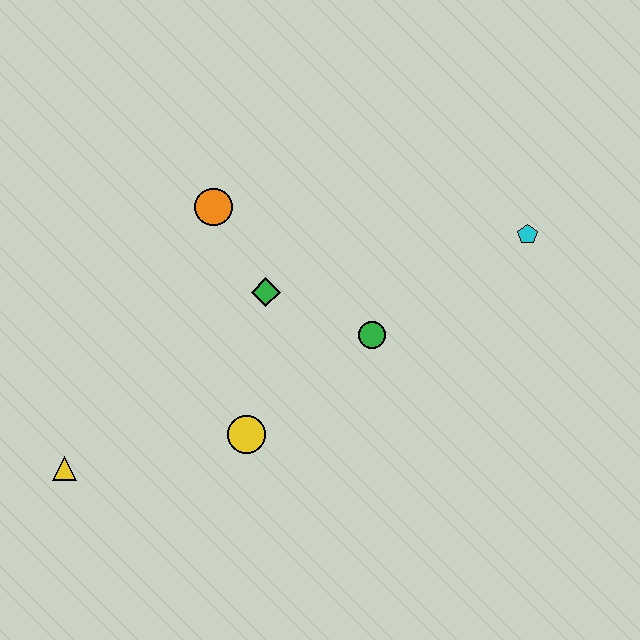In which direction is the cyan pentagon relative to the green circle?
The cyan pentagon is to the right of the green circle.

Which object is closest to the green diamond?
The orange circle is closest to the green diamond.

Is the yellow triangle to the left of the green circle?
Yes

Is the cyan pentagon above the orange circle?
No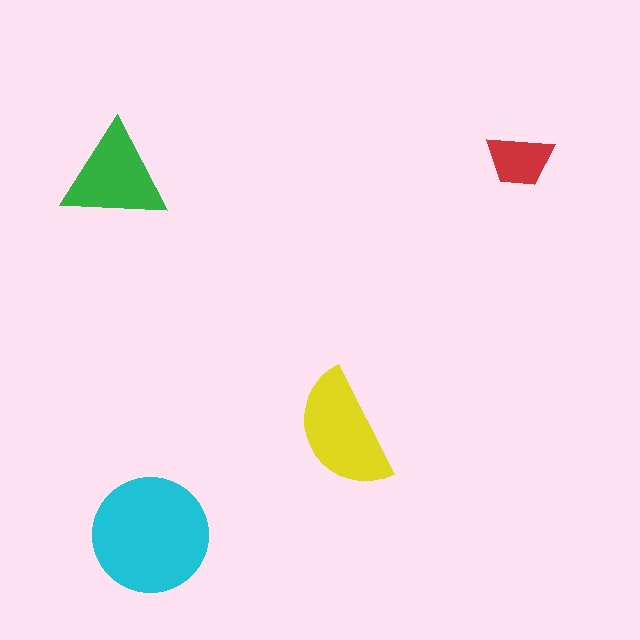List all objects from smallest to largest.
The red trapezoid, the green triangle, the yellow semicircle, the cyan circle.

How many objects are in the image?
There are 4 objects in the image.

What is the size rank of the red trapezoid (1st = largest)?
4th.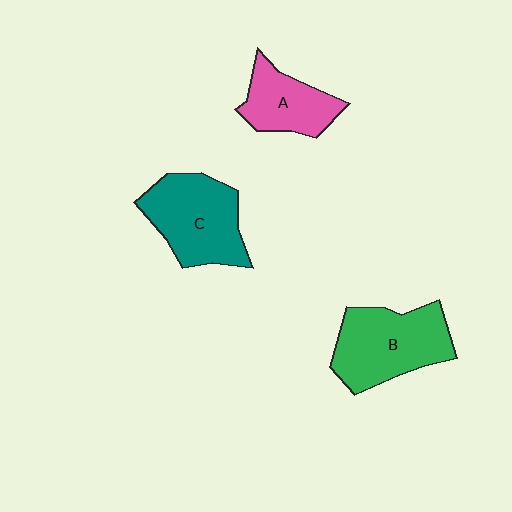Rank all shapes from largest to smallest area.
From largest to smallest: B (green), C (teal), A (pink).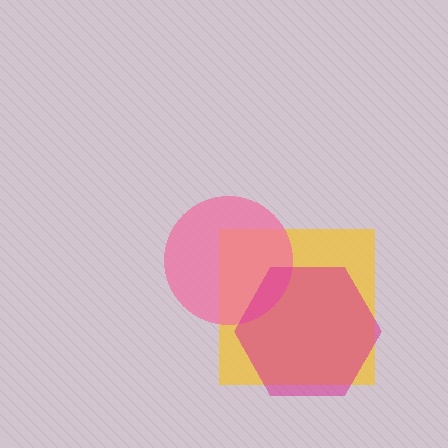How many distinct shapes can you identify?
There are 3 distinct shapes: a yellow square, a pink circle, a magenta hexagon.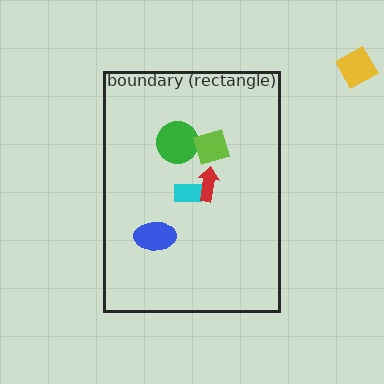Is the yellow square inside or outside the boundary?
Outside.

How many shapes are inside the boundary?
5 inside, 1 outside.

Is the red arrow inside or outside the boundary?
Inside.